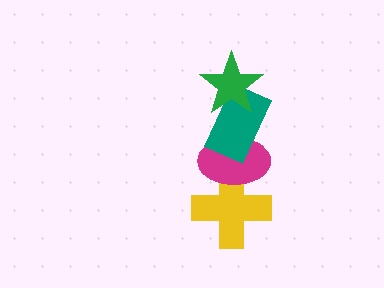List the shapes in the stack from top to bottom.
From top to bottom: the green star, the teal rectangle, the magenta ellipse, the yellow cross.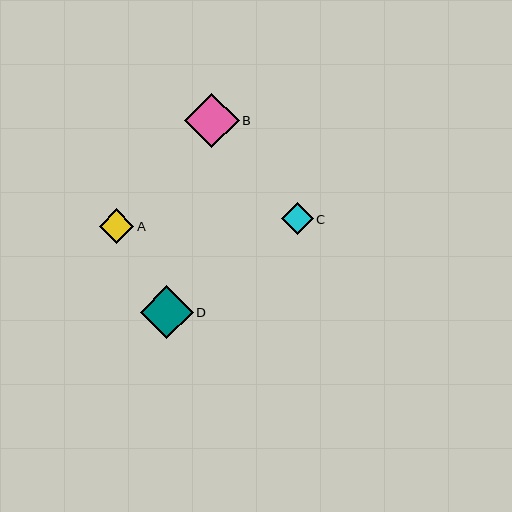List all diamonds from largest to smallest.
From largest to smallest: B, D, A, C.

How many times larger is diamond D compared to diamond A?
Diamond D is approximately 1.5 times the size of diamond A.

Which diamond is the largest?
Diamond B is the largest with a size of approximately 54 pixels.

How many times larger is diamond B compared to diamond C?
Diamond B is approximately 1.7 times the size of diamond C.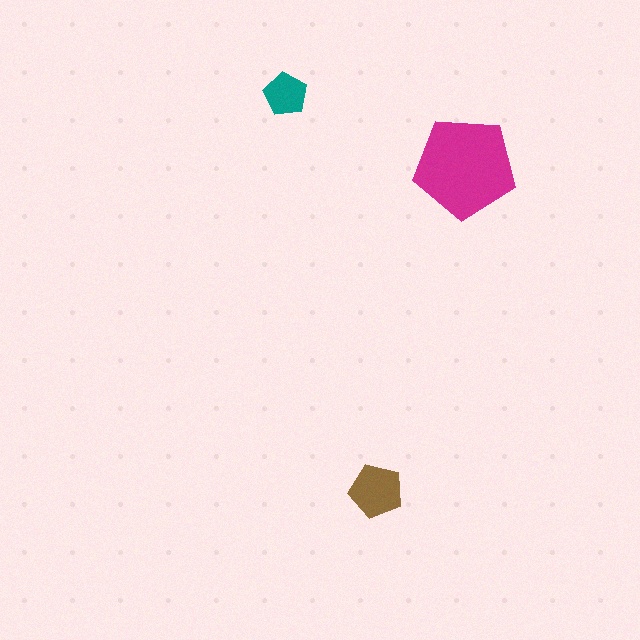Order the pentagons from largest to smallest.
the magenta one, the brown one, the teal one.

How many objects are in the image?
There are 3 objects in the image.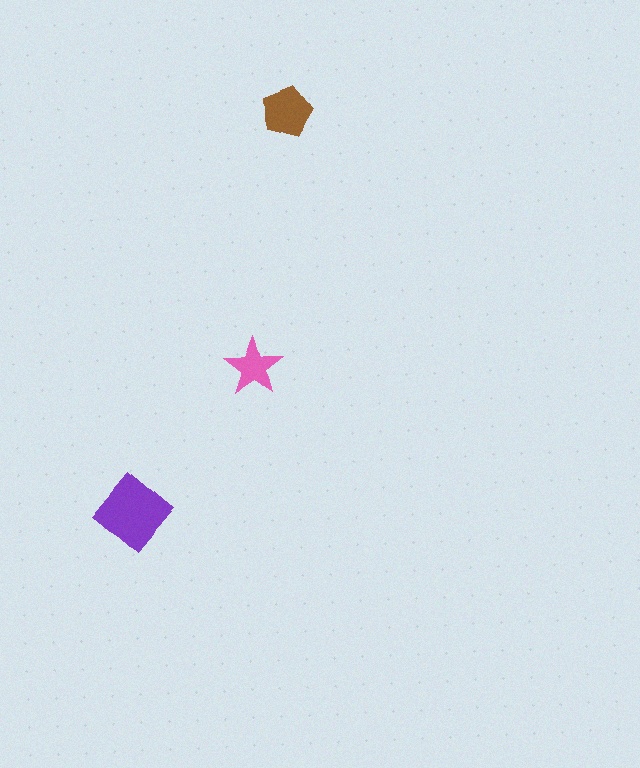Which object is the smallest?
The pink star.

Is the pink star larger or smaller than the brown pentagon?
Smaller.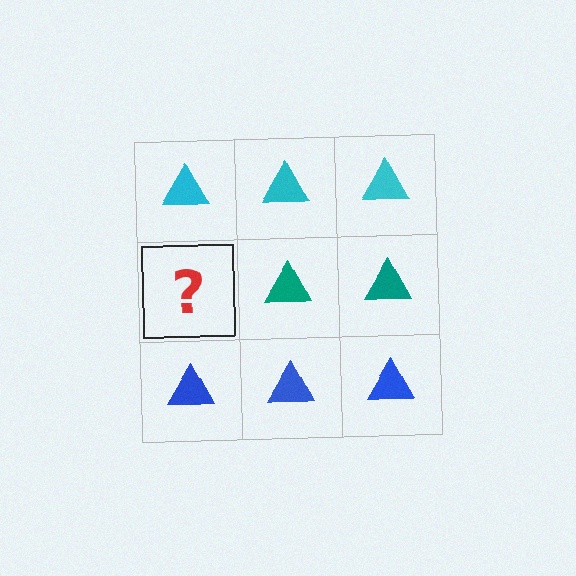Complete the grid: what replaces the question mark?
The question mark should be replaced with a teal triangle.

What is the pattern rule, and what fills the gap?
The rule is that each row has a consistent color. The gap should be filled with a teal triangle.